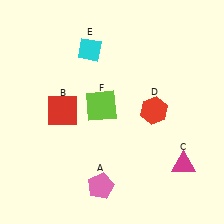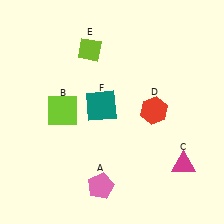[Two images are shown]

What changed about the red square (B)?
In Image 1, B is red. In Image 2, it changed to lime.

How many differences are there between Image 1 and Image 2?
There are 3 differences between the two images.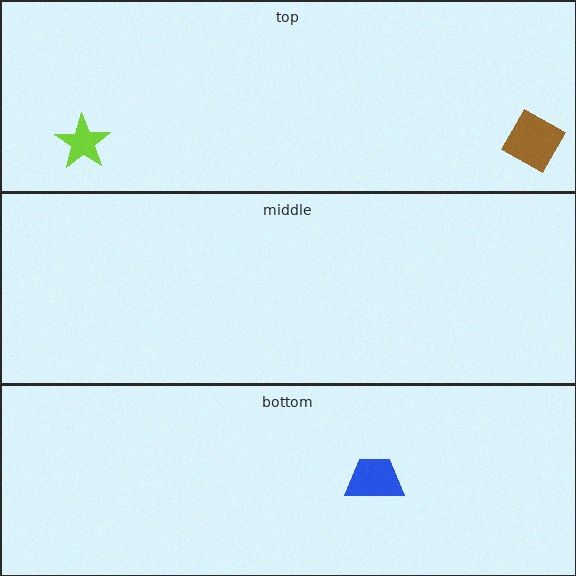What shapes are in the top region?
The brown diamond, the lime star.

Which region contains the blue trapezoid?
The bottom region.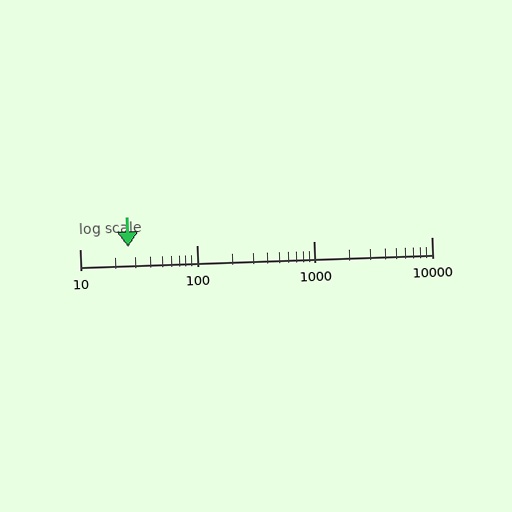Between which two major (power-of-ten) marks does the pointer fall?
The pointer is between 10 and 100.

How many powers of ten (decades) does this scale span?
The scale spans 3 decades, from 10 to 10000.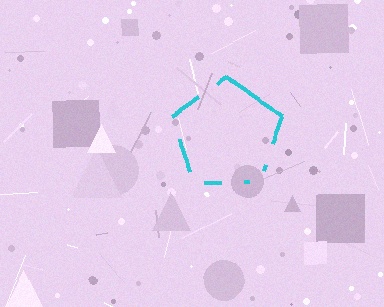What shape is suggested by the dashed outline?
The dashed outline suggests a pentagon.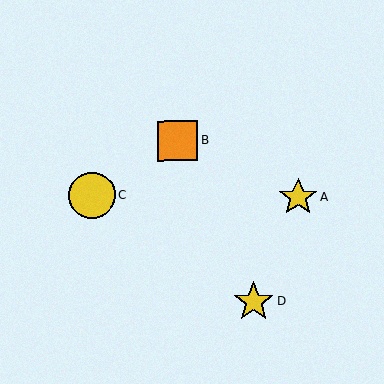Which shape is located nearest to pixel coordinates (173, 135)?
The orange square (labeled B) at (178, 141) is nearest to that location.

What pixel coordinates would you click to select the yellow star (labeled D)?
Click at (254, 302) to select the yellow star D.